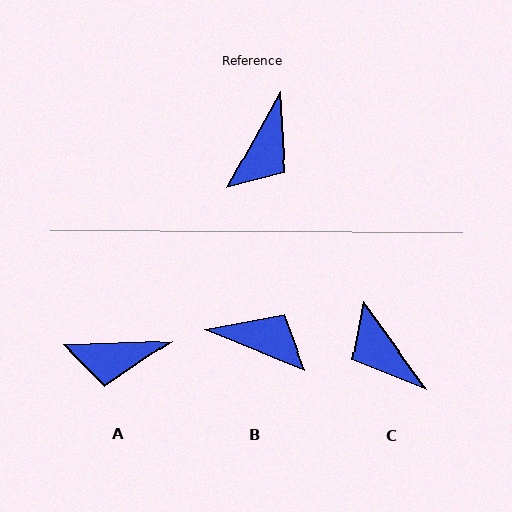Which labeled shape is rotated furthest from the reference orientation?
C, about 116 degrees away.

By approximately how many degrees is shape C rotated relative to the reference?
Approximately 116 degrees clockwise.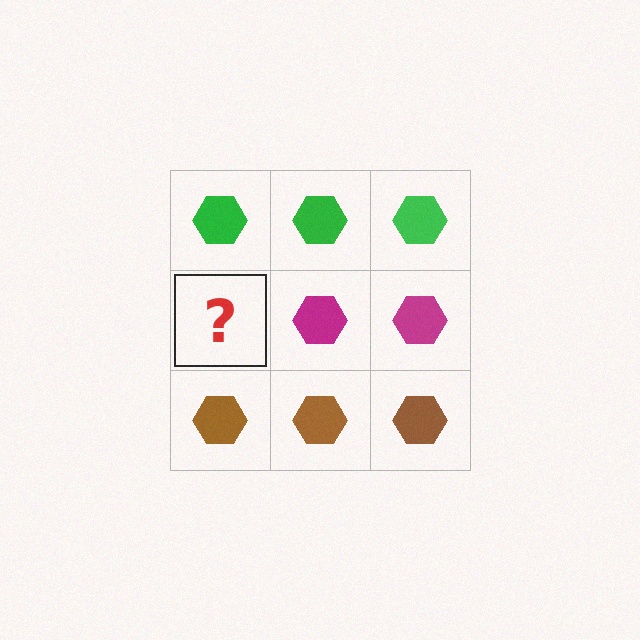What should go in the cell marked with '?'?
The missing cell should contain a magenta hexagon.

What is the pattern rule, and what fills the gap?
The rule is that each row has a consistent color. The gap should be filled with a magenta hexagon.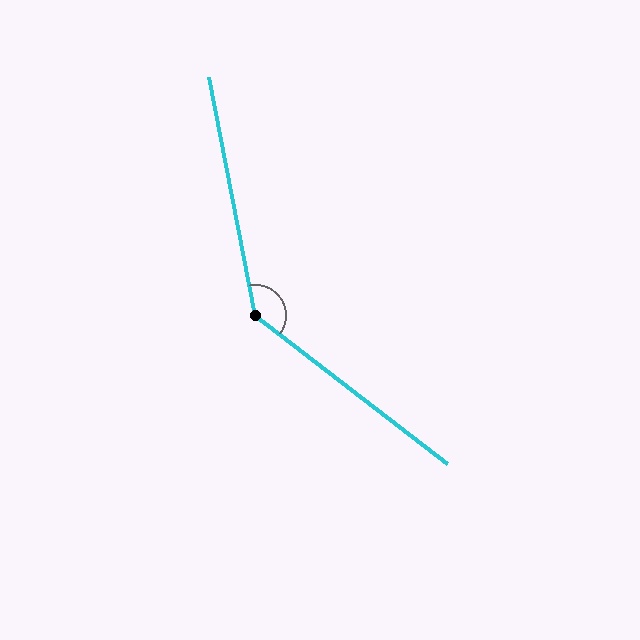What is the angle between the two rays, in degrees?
Approximately 138 degrees.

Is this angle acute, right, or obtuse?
It is obtuse.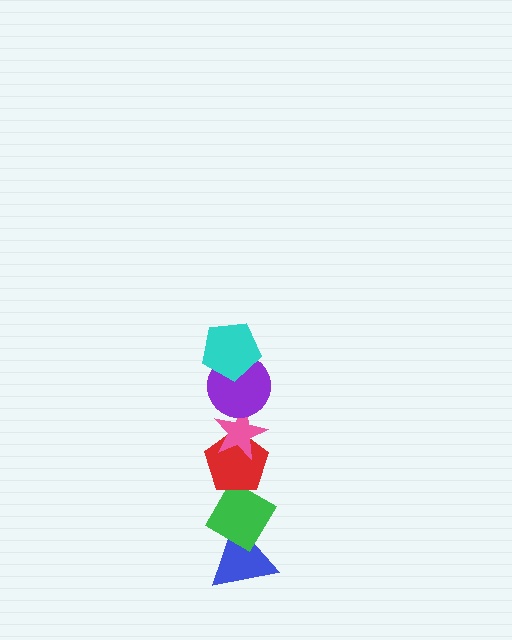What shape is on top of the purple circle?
The cyan pentagon is on top of the purple circle.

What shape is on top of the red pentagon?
The pink star is on top of the red pentagon.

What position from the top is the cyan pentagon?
The cyan pentagon is 1st from the top.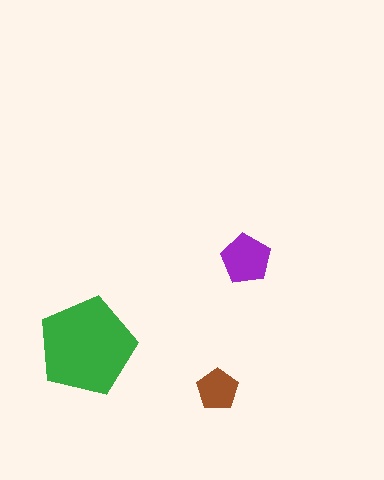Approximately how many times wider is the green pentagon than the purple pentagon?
About 2 times wider.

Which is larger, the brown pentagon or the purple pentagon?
The purple one.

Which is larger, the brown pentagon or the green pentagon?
The green one.